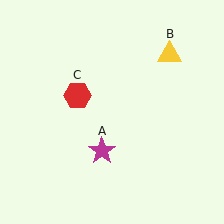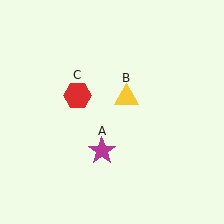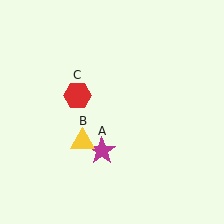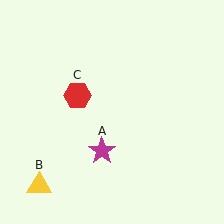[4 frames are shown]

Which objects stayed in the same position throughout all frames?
Magenta star (object A) and red hexagon (object C) remained stationary.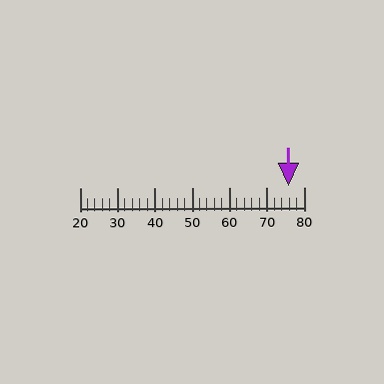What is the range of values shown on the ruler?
The ruler shows values from 20 to 80.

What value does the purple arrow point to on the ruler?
The purple arrow points to approximately 76.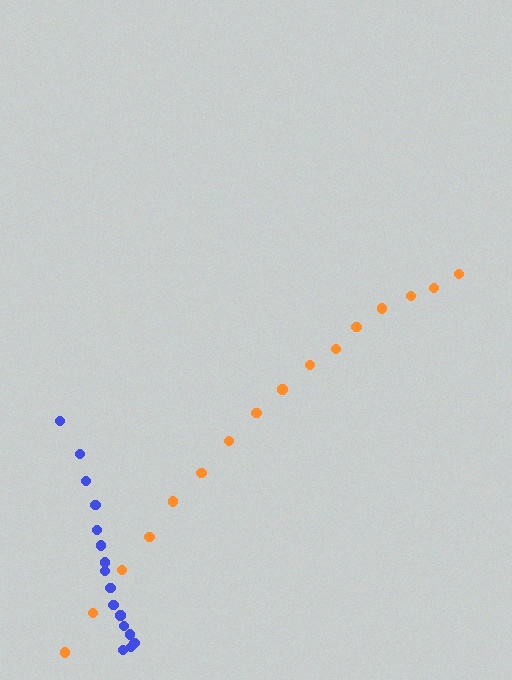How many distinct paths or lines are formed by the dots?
There are 2 distinct paths.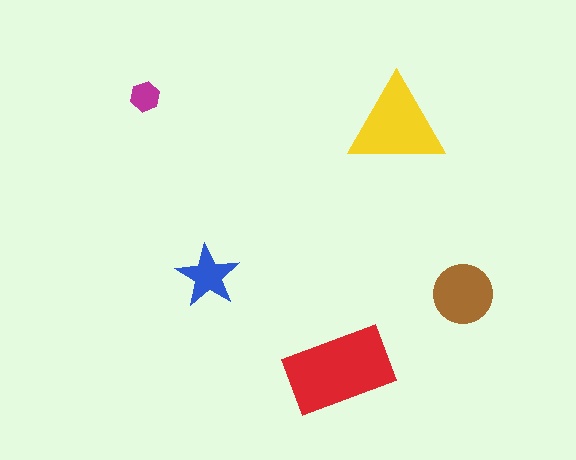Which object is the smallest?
The magenta hexagon.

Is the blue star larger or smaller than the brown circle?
Smaller.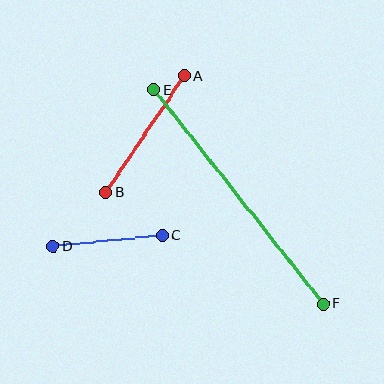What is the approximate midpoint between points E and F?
The midpoint is at approximately (239, 197) pixels.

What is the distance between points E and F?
The distance is approximately 273 pixels.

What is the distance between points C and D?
The distance is approximately 110 pixels.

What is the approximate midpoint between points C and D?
The midpoint is at approximately (108, 241) pixels.